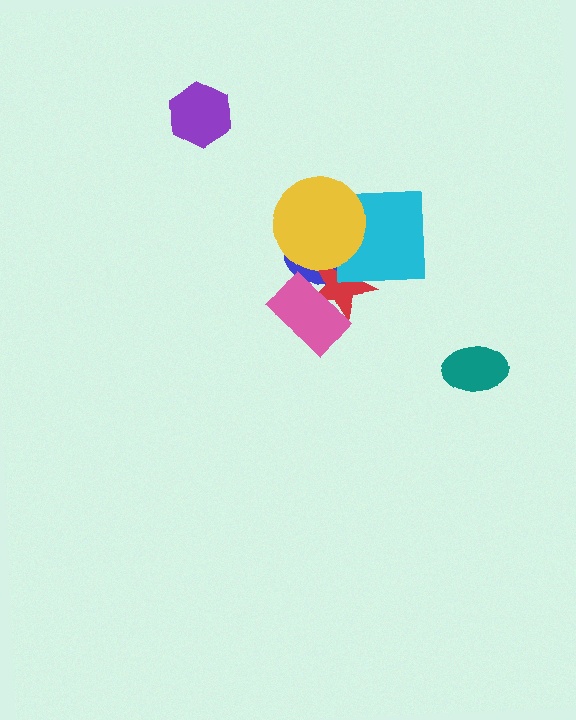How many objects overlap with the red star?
4 objects overlap with the red star.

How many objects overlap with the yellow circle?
3 objects overlap with the yellow circle.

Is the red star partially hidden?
Yes, it is partially covered by another shape.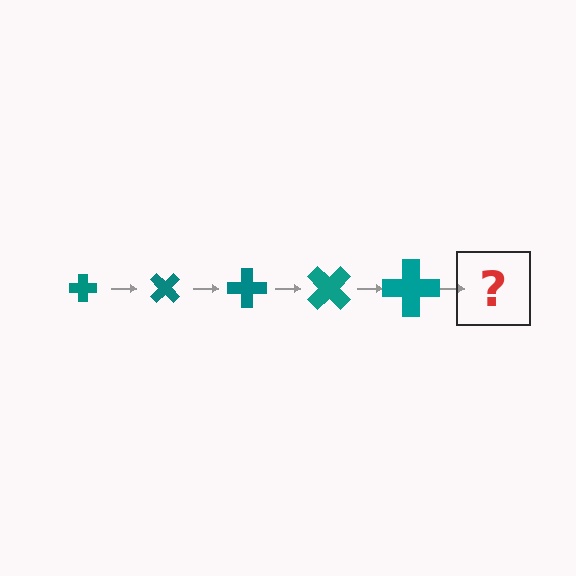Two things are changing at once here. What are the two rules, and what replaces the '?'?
The two rules are that the cross grows larger each step and it rotates 45 degrees each step. The '?' should be a cross, larger than the previous one and rotated 225 degrees from the start.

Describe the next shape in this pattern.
It should be a cross, larger than the previous one and rotated 225 degrees from the start.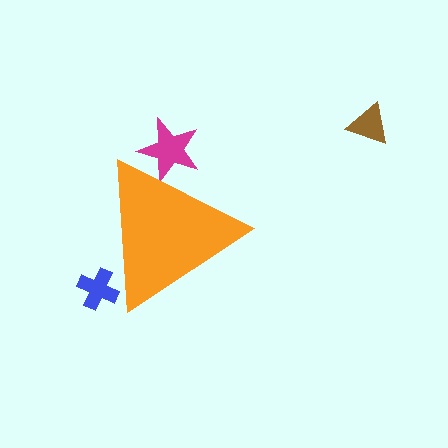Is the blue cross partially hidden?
Yes, the blue cross is partially hidden behind the orange triangle.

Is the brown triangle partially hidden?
No, the brown triangle is fully visible.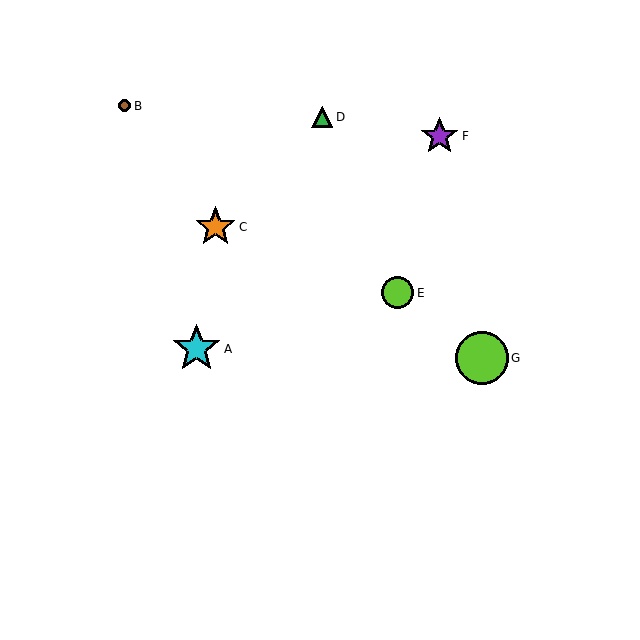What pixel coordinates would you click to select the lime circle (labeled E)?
Click at (398, 293) to select the lime circle E.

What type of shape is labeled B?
Shape B is a brown circle.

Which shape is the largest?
The lime circle (labeled G) is the largest.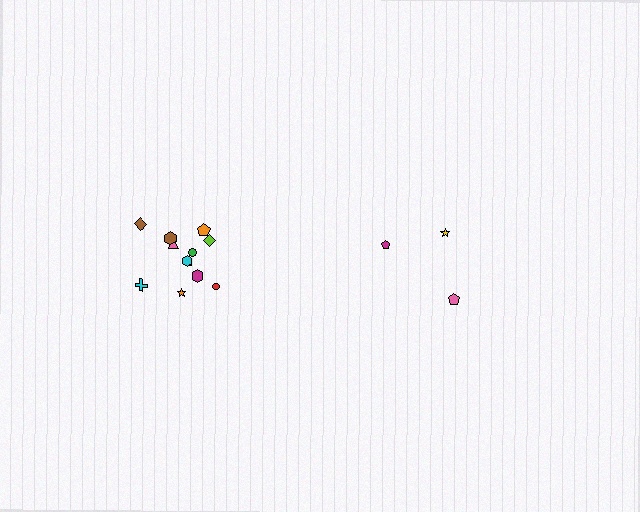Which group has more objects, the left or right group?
The left group.